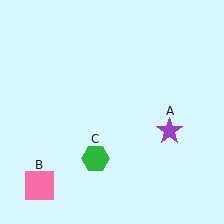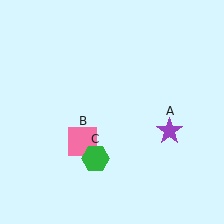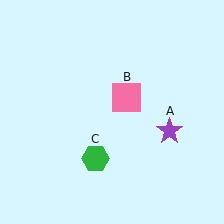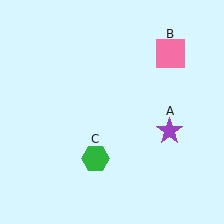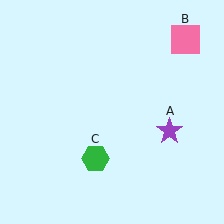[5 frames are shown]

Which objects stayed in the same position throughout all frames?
Purple star (object A) and green hexagon (object C) remained stationary.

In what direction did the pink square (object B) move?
The pink square (object B) moved up and to the right.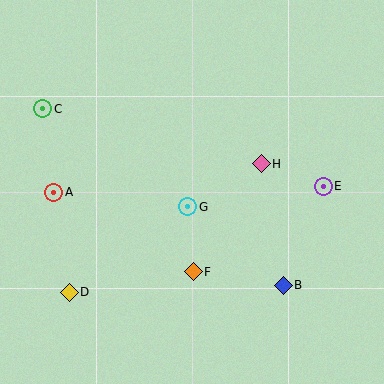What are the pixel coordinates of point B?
Point B is at (283, 285).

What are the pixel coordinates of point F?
Point F is at (193, 272).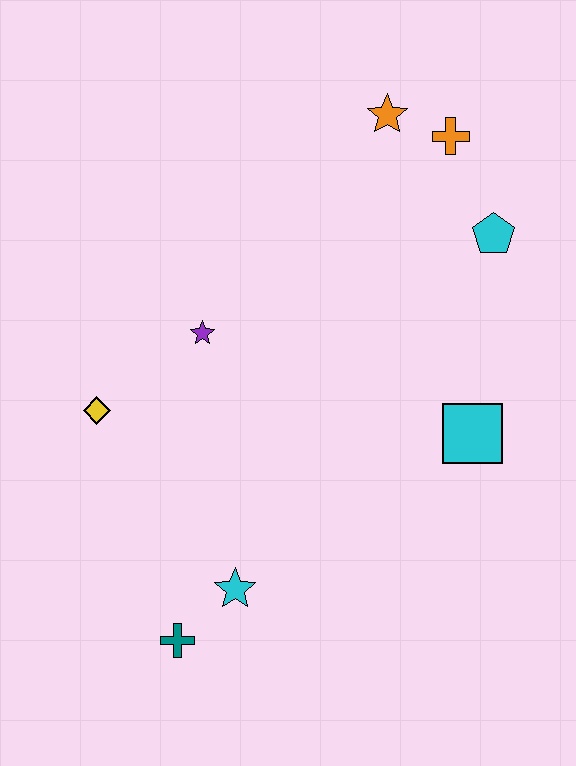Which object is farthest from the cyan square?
The yellow diamond is farthest from the cyan square.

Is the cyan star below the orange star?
Yes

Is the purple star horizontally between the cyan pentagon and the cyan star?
No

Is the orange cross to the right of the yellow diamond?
Yes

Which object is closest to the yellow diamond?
The purple star is closest to the yellow diamond.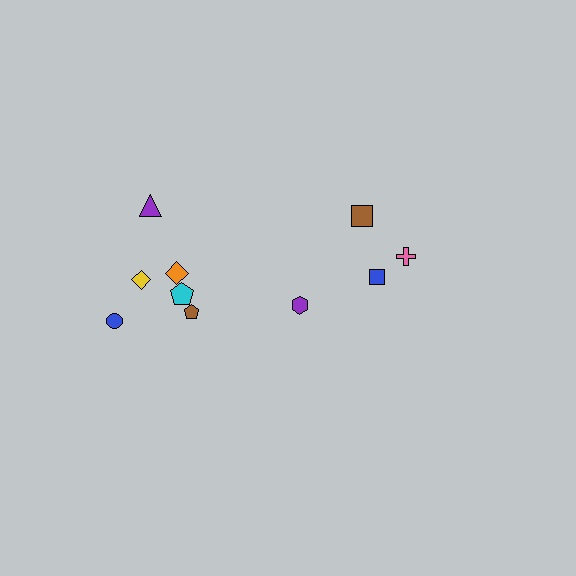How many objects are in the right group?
There are 4 objects.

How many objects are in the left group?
There are 6 objects.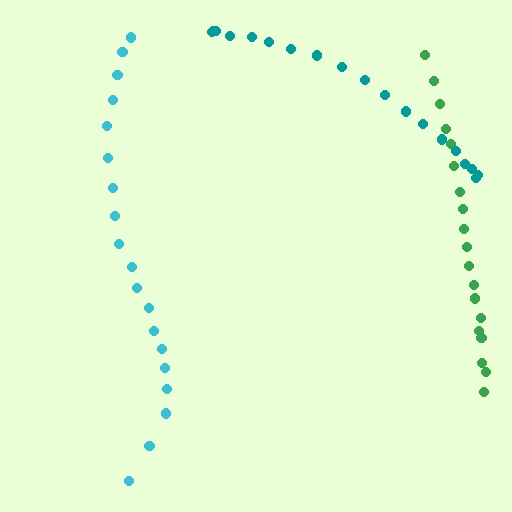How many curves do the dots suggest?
There are 3 distinct paths.